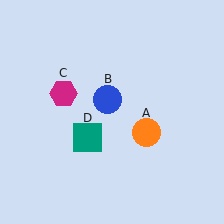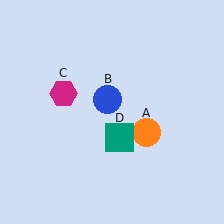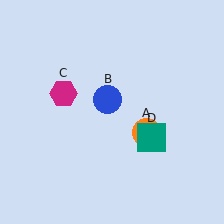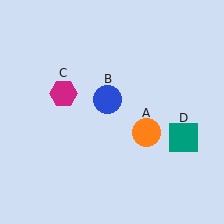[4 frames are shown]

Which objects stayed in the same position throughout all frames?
Orange circle (object A) and blue circle (object B) and magenta hexagon (object C) remained stationary.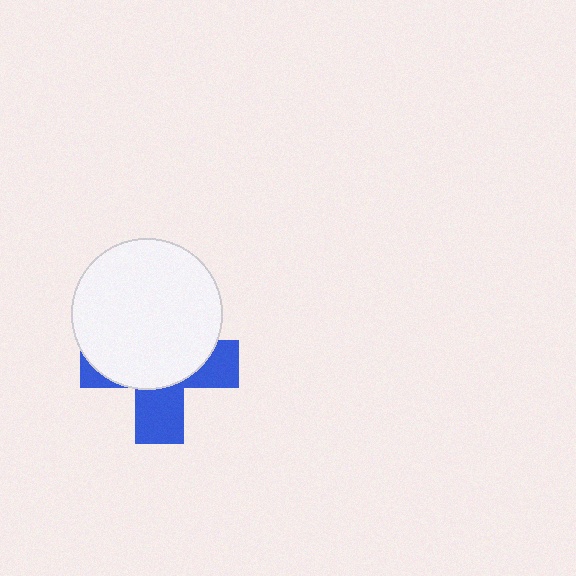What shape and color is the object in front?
The object in front is a white circle.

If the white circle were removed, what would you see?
You would see the complete blue cross.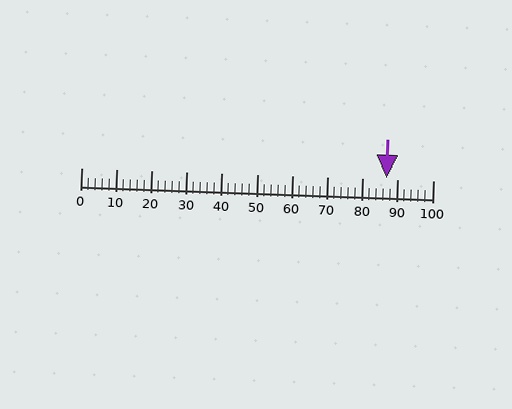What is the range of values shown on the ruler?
The ruler shows values from 0 to 100.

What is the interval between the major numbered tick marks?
The major tick marks are spaced 10 units apart.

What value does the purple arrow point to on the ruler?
The purple arrow points to approximately 87.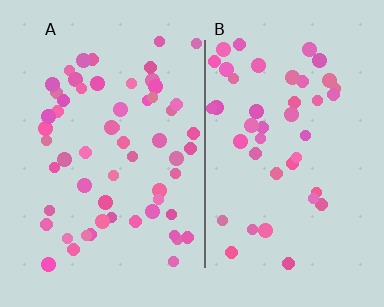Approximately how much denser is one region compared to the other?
Approximately 1.4× — region A over region B.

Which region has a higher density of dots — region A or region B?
A (the left).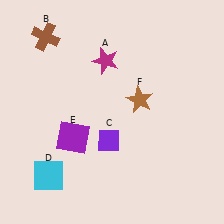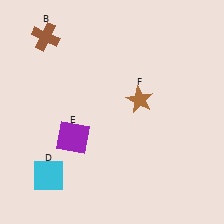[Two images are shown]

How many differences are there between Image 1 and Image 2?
There are 2 differences between the two images.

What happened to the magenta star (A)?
The magenta star (A) was removed in Image 2. It was in the top-left area of Image 1.